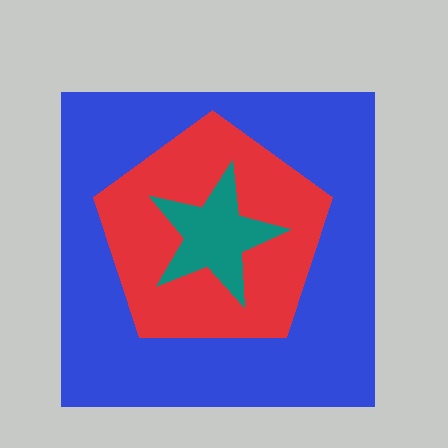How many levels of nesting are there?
3.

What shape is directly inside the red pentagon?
The teal star.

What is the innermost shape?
The teal star.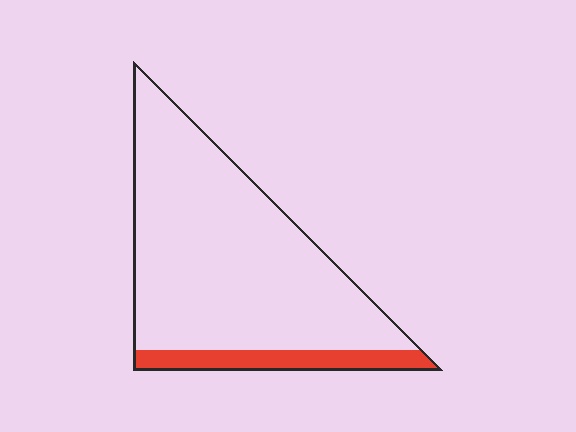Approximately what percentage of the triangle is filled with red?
Approximately 15%.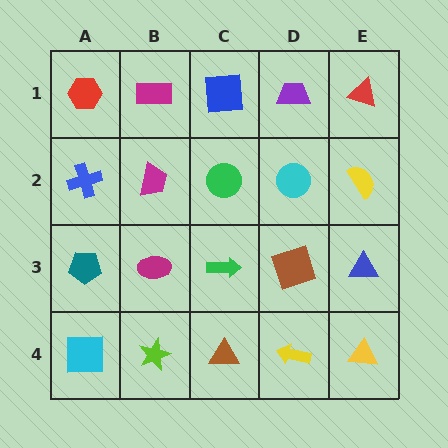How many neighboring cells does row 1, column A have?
2.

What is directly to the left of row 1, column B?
A red hexagon.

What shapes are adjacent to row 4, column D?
A brown square (row 3, column D), a brown triangle (row 4, column C), a yellow triangle (row 4, column E).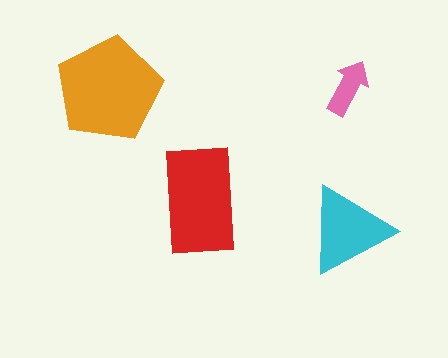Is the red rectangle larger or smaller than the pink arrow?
Larger.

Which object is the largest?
The orange pentagon.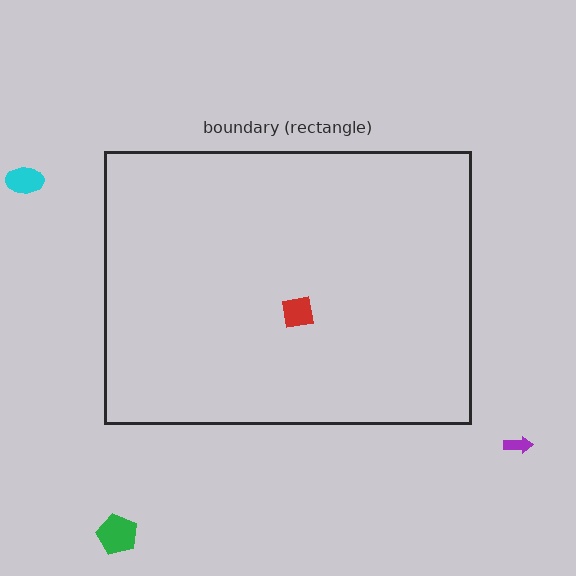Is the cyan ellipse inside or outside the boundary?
Outside.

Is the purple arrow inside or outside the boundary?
Outside.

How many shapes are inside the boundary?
1 inside, 3 outside.